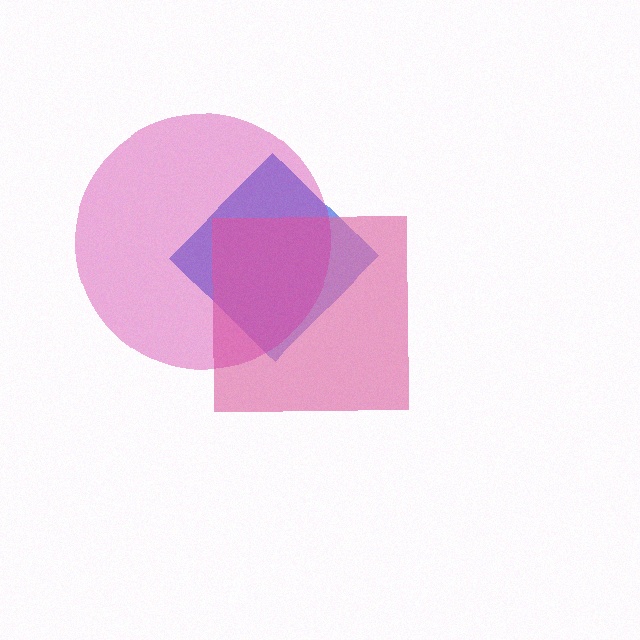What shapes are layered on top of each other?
The layered shapes are: a blue diamond, a pink square, a magenta circle.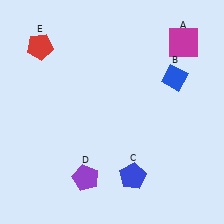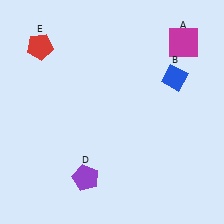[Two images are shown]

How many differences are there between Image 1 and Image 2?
There is 1 difference between the two images.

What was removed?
The blue pentagon (C) was removed in Image 2.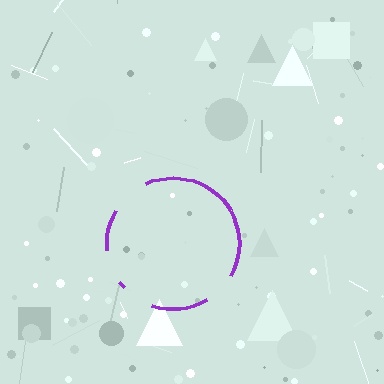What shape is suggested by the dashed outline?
The dashed outline suggests a circle.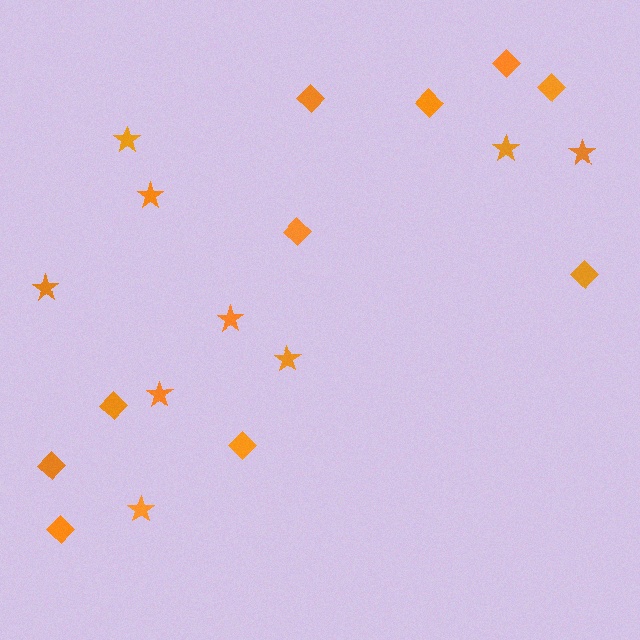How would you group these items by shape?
There are 2 groups: one group of stars (9) and one group of diamonds (10).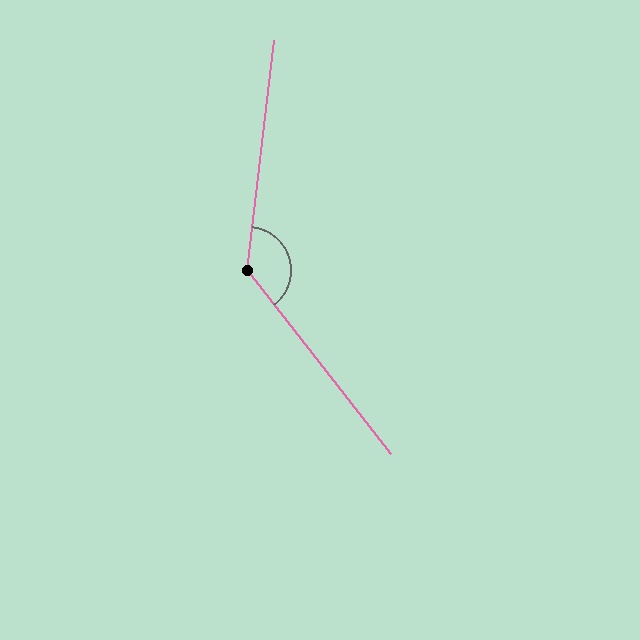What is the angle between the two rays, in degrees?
Approximately 135 degrees.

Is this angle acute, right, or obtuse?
It is obtuse.